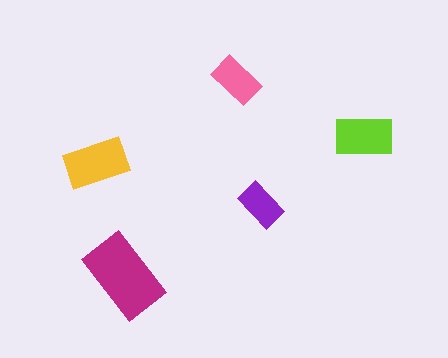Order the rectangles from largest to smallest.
the magenta one, the yellow one, the lime one, the pink one, the purple one.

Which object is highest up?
The pink rectangle is topmost.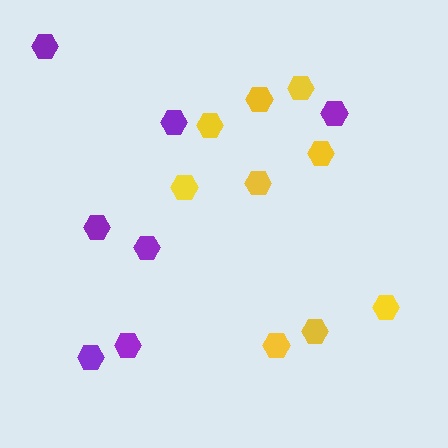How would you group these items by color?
There are 2 groups: one group of purple hexagons (7) and one group of yellow hexagons (9).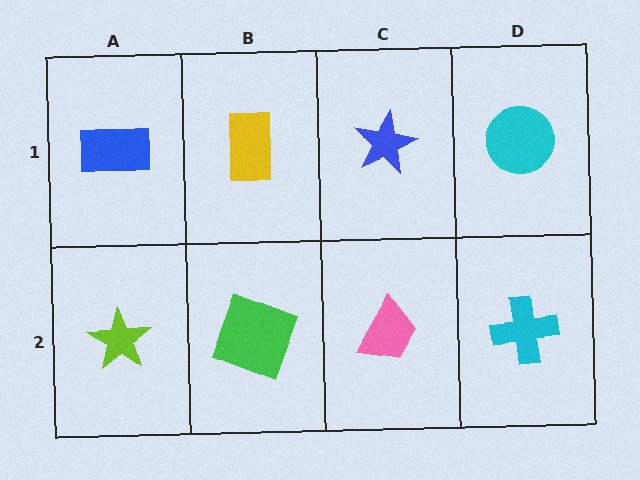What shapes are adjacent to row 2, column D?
A cyan circle (row 1, column D), a pink trapezoid (row 2, column C).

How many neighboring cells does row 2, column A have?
2.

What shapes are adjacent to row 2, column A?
A blue rectangle (row 1, column A), a green square (row 2, column B).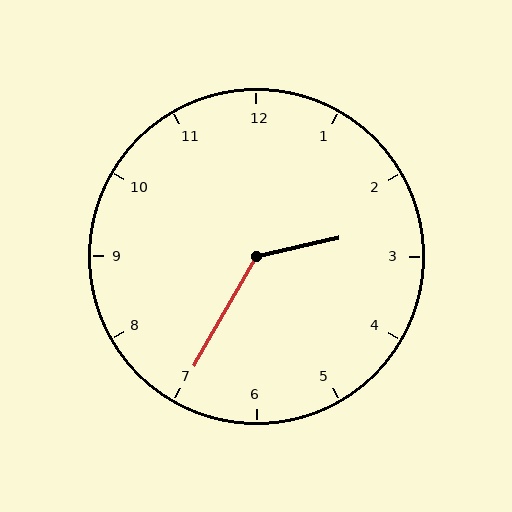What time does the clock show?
2:35.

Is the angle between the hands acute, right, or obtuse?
It is obtuse.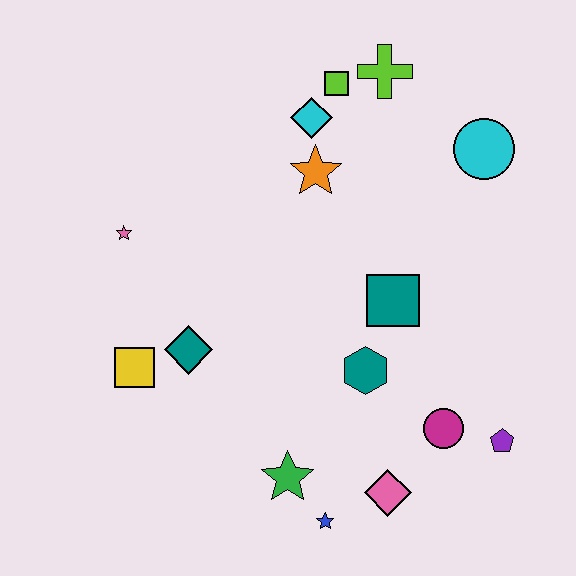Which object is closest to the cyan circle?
The lime cross is closest to the cyan circle.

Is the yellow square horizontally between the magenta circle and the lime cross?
No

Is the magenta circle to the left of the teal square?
No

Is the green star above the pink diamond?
Yes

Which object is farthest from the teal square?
The pink star is farthest from the teal square.